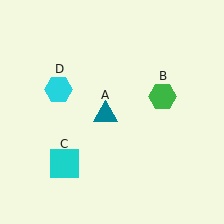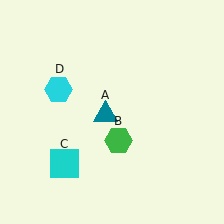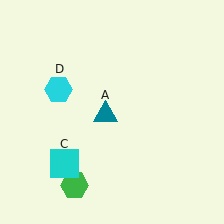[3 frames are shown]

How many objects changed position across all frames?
1 object changed position: green hexagon (object B).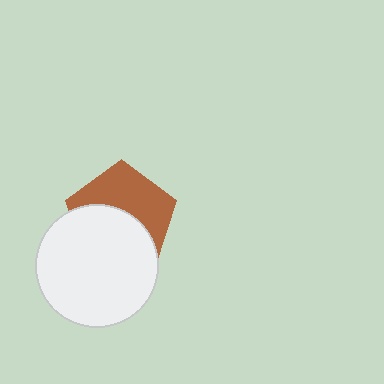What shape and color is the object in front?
The object in front is a white circle.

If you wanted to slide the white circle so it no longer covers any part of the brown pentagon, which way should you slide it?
Slide it down — that is the most direct way to separate the two shapes.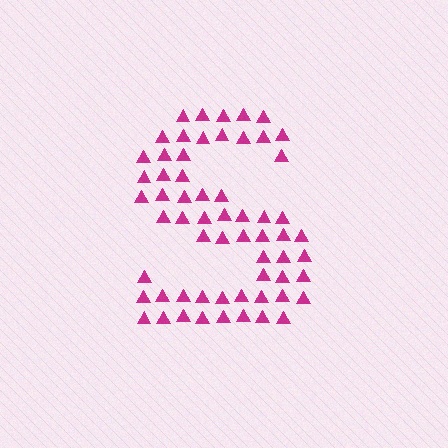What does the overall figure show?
The overall figure shows the letter S.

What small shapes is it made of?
It is made of small triangles.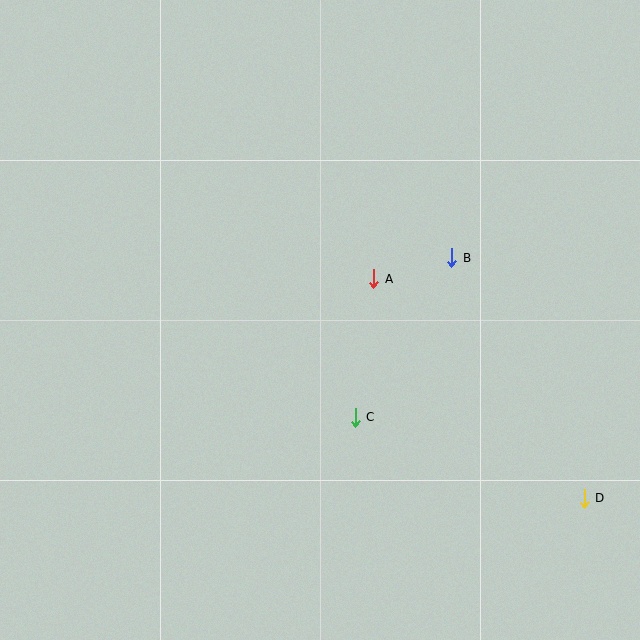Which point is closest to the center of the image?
Point A at (374, 279) is closest to the center.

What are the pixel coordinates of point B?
Point B is at (452, 258).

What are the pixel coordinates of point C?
Point C is at (355, 417).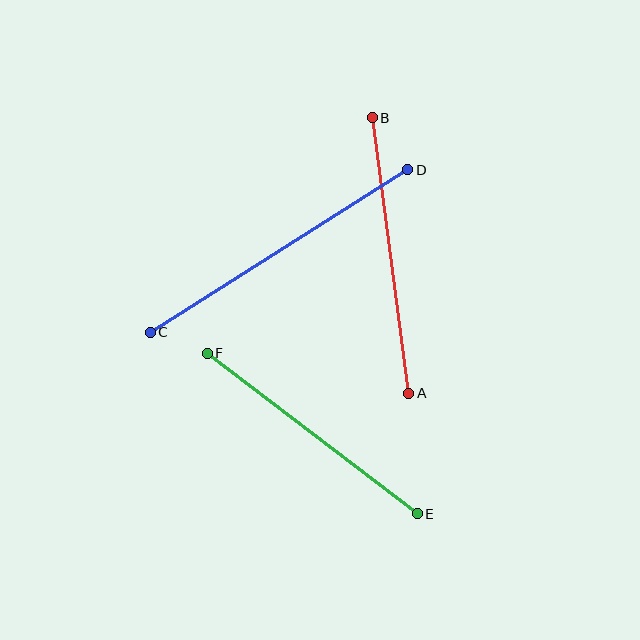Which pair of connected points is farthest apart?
Points C and D are farthest apart.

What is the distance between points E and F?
The distance is approximately 265 pixels.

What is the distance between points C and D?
The distance is approximately 305 pixels.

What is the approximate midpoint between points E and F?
The midpoint is at approximately (312, 433) pixels.